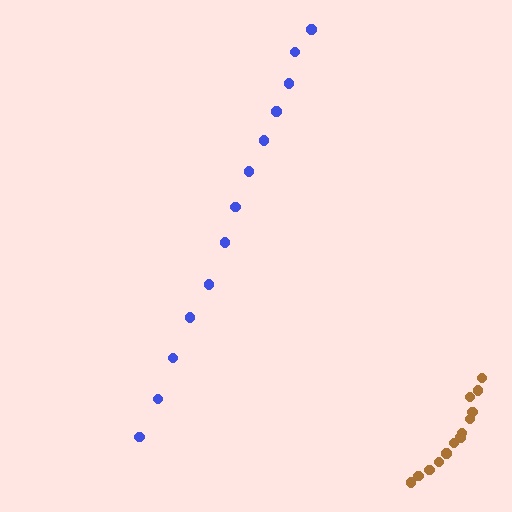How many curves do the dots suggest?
There are 2 distinct paths.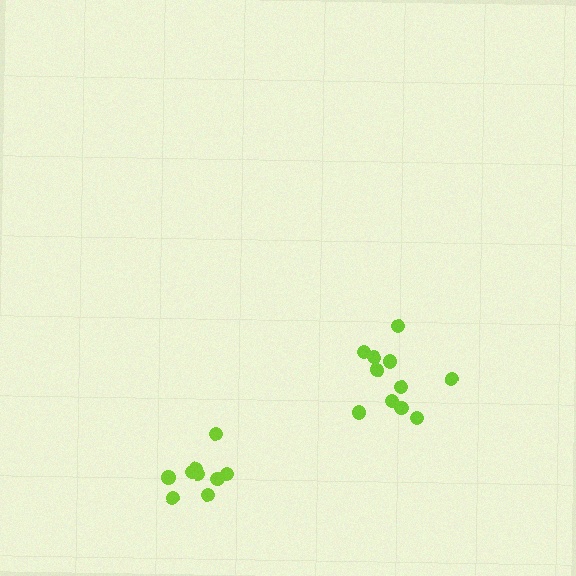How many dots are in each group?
Group 1: 9 dots, Group 2: 11 dots (20 total).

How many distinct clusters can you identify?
There are 2 distinct clusters.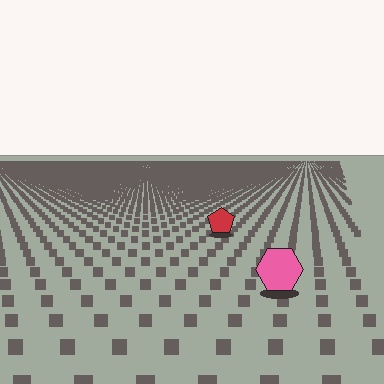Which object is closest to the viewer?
The pink hexagon is closest. The texture marks near it are larger and more spread out.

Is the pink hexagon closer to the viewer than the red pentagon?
Yes. The pink hexagon is closer — you can tell from the texture gradient: the ground texture is coarser near it.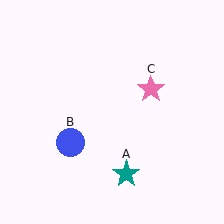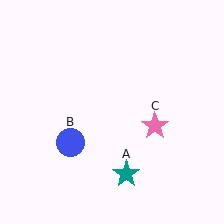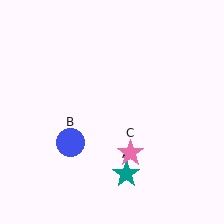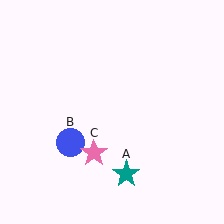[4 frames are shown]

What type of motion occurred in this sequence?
The pink star (object C) rotated clockwise around the center of the scene.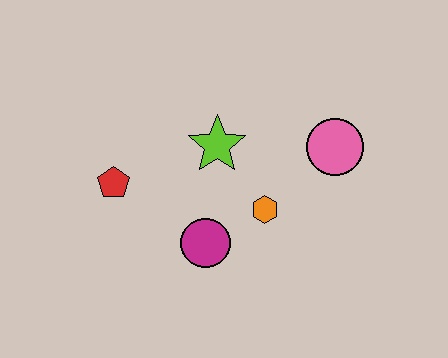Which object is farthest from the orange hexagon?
The red pentagon is farthest from the orange hexagon.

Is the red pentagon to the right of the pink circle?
No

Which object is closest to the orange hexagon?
The magenta circle is closest to the orange hexagon.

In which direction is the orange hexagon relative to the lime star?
The orange hexagon is below the lime star.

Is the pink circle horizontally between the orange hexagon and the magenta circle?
No